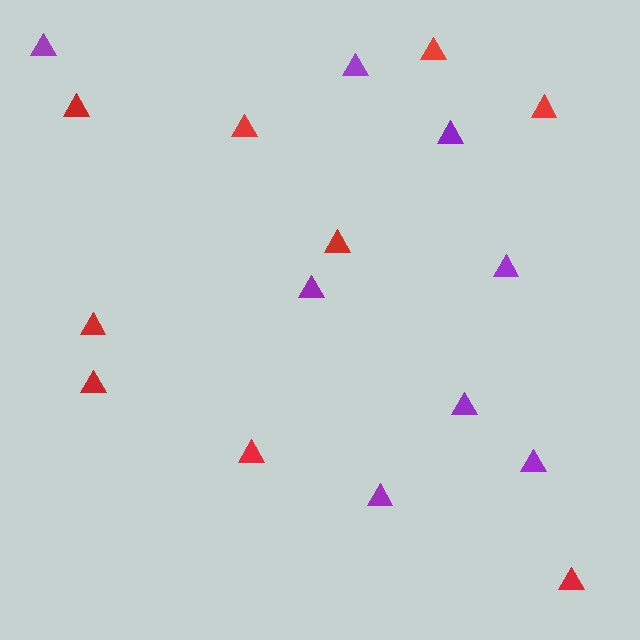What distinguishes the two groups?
There are 2 groups: one group of purple triangles (8) and one group of red triangles (9).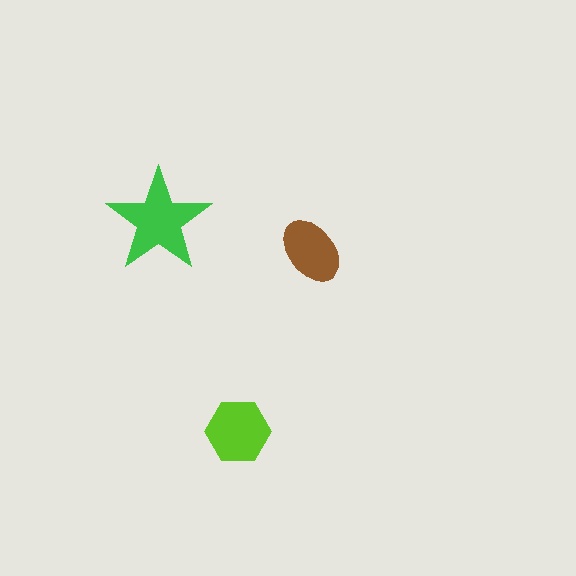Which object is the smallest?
The brown ellipse.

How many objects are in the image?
There are 3 objects in the image.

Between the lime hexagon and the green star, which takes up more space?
The green star.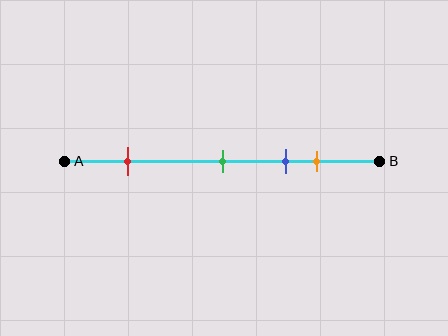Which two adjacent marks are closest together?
The blue and orange marks are the closest adjacent pair.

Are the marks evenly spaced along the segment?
No, the marks are not evenly spaced.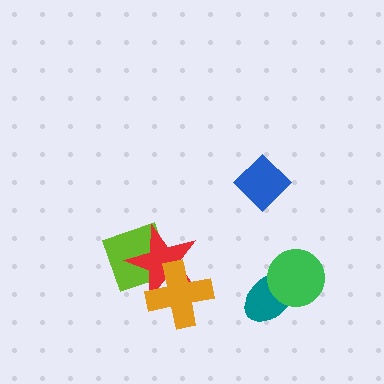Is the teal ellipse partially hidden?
Yes, it is partially covered by another shape.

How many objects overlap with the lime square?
1 object overlaps with the lime square.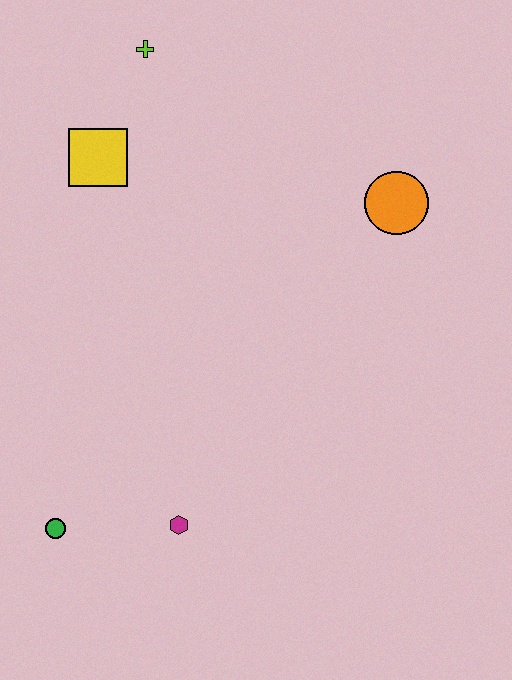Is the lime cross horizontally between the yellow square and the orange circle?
Yes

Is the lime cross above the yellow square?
Yes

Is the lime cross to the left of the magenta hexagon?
Yes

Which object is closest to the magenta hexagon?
The green circle is closest to the magenta hexagon.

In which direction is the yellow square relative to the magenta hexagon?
The yellow square is above the magenta hexagon.